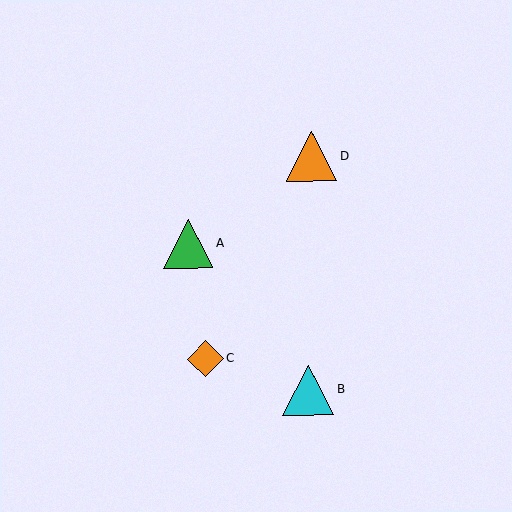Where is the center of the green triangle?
The center of the green triangle is at (188, 243).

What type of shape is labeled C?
Shape C is an orange diamond.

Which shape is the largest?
The cyan triangle (labeled B) is the largest.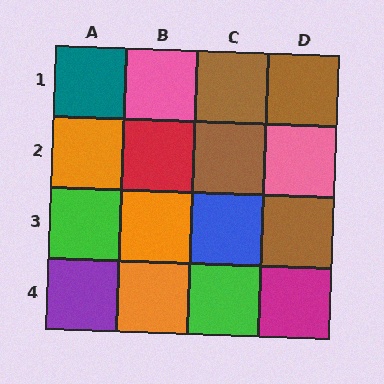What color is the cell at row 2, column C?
Brown.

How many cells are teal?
1 cell is teal.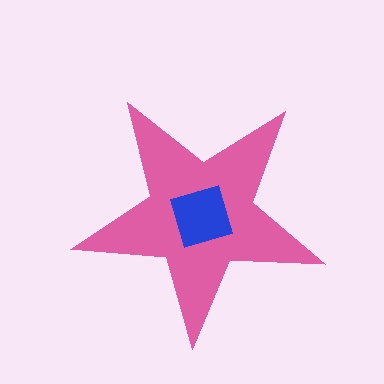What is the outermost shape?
The pink star.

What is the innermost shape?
The blue square.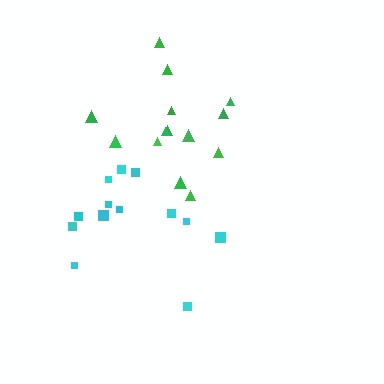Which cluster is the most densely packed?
Cyan.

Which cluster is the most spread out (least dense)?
Green.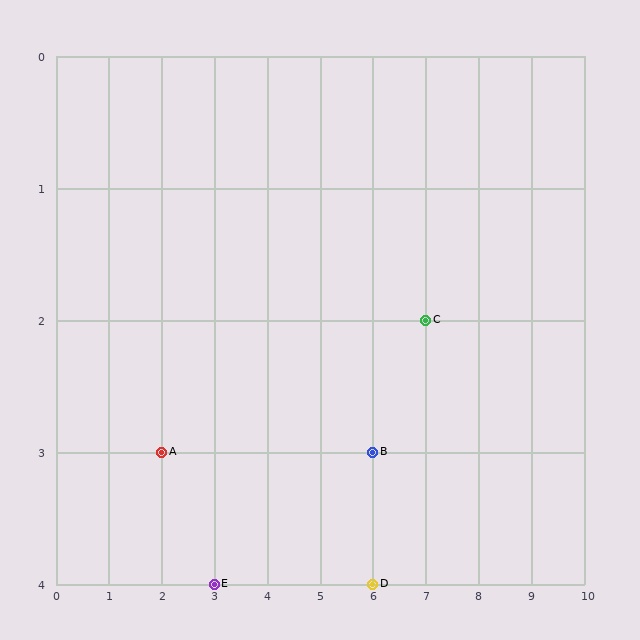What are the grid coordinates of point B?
Point B is at grid coordinates (6, 3).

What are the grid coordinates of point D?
Point D is at grid coordinates (6, 4).